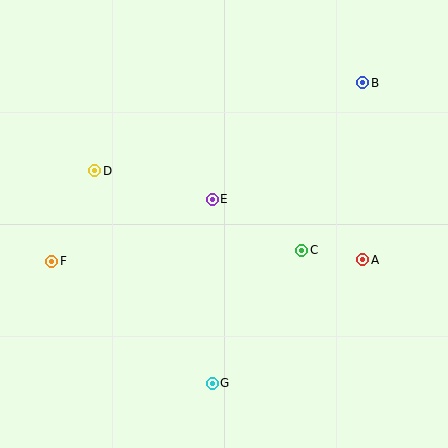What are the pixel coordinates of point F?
Point F is at (52, 261).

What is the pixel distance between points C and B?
The distance between C and B is 178 pixels.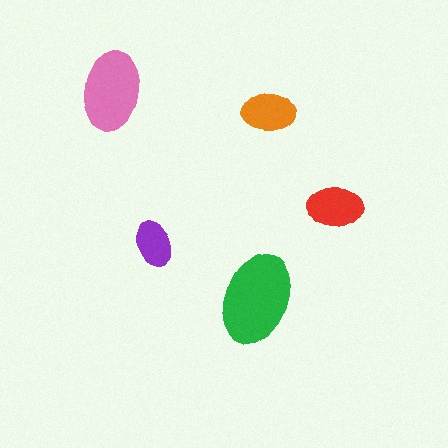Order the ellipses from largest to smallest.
the green one, the pink one, the red one, the orange one, the purple one.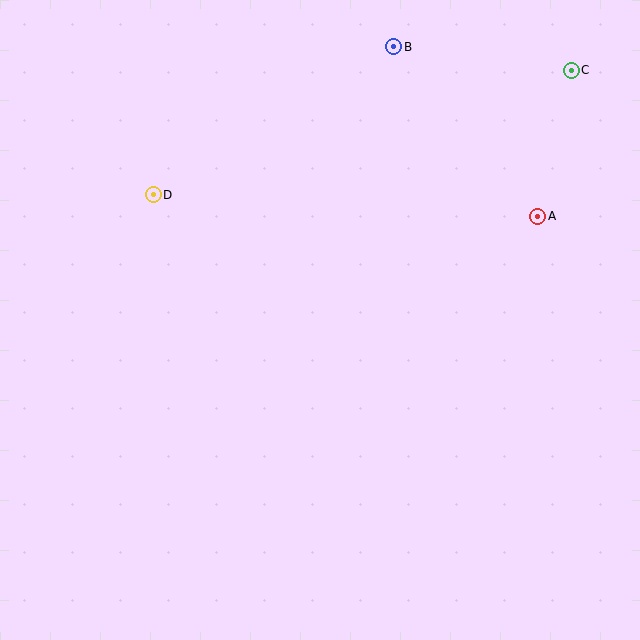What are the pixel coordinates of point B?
Point B is at (394, 47).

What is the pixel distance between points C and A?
The distance between C and A is 150 pixels.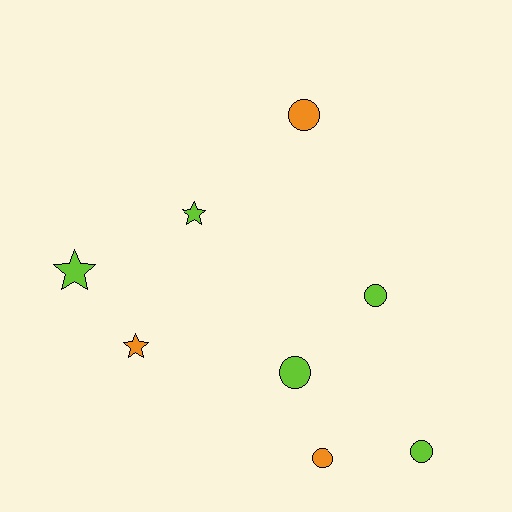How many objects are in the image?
There are 8 objects.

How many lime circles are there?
There are 3 lime circles.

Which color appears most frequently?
Lime, with 5 objects.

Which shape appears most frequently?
Circle, with 5 objects.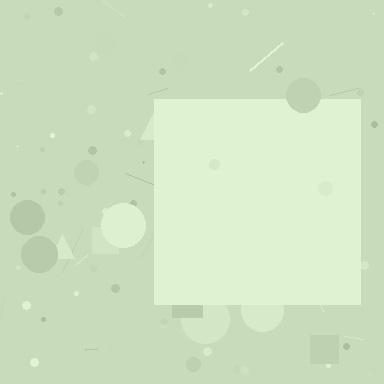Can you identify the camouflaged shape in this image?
The camouflaged shape is a square.